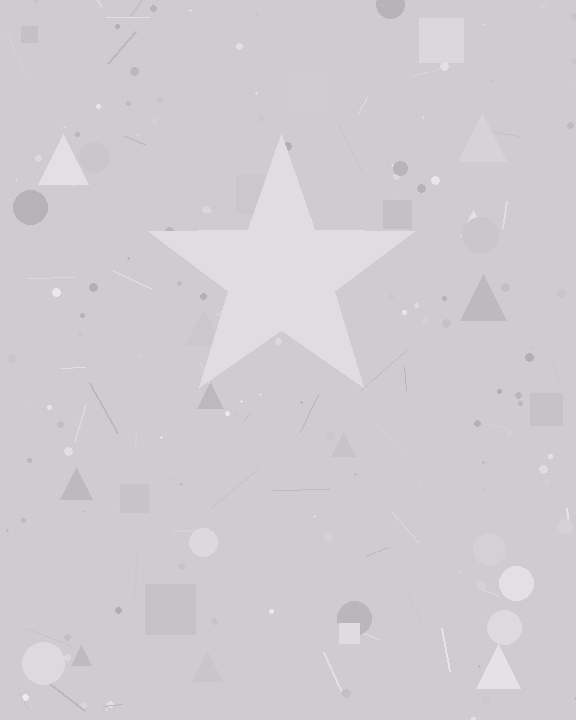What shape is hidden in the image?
A star is hidden in the image.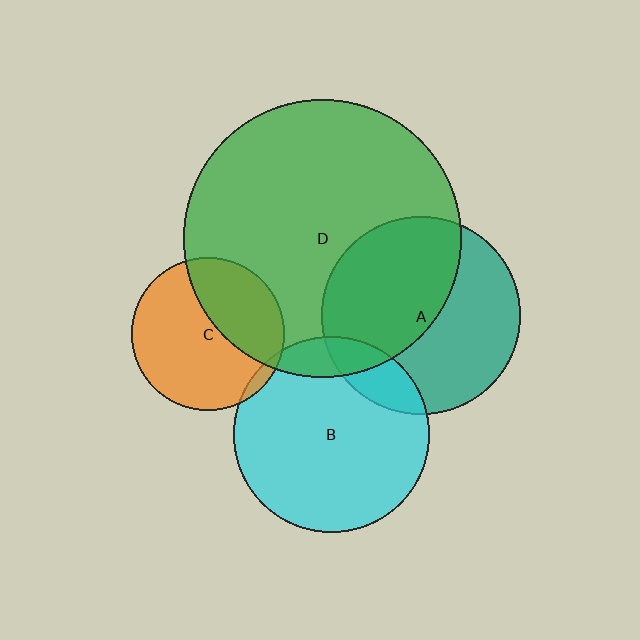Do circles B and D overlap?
Yes.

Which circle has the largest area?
Circle D (green).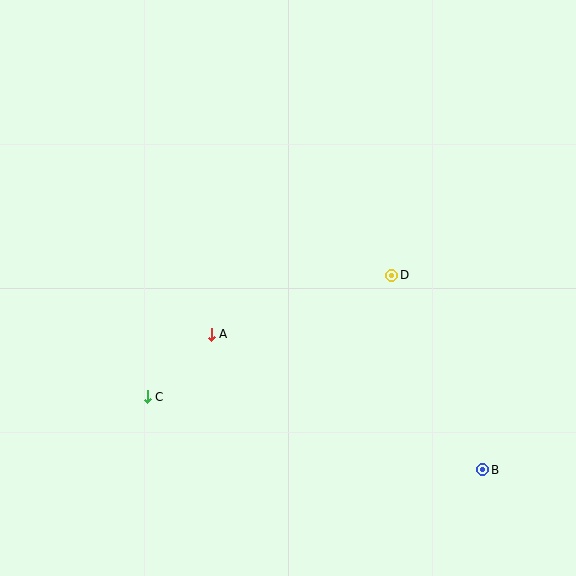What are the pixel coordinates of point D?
Point D is at (392, 275).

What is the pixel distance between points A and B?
The distance between A and B is 303 pixels.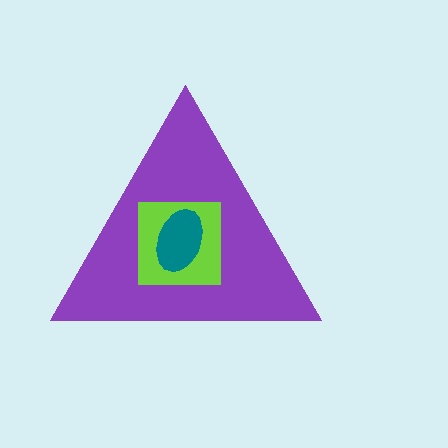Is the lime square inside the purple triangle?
Yes.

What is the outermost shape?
The purple triangle.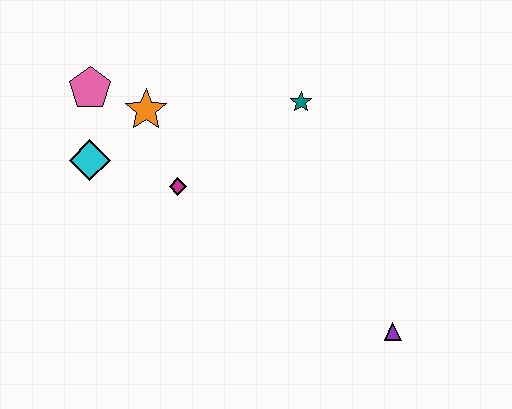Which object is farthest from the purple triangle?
The pink pentagon is farthest from the purple triangle.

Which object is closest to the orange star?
The pink pentagon is closest to the orange star.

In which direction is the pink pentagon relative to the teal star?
The pink pentagon is to the left of the teal star.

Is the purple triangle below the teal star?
Yes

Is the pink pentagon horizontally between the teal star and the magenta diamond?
No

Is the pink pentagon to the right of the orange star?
No